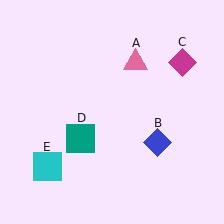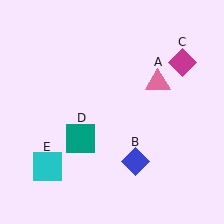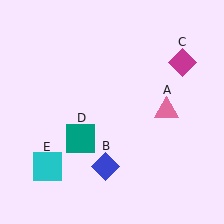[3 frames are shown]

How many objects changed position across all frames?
2 objects changed position: pink triangle (object A), blue diamond (object B).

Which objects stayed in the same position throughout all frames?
Magenta diamond (object C) and teal square (object D) and cyan square (object E) remained stationary.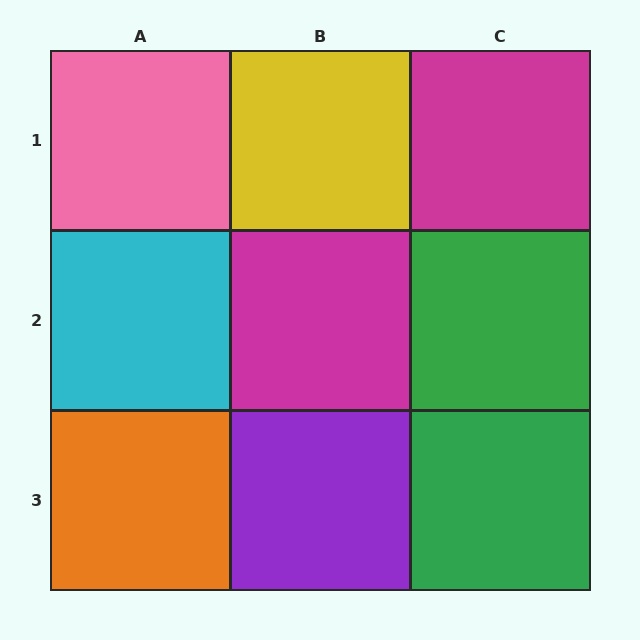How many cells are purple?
1 cell is purple.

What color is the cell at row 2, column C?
Green.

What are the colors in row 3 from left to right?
Orange, purple, green.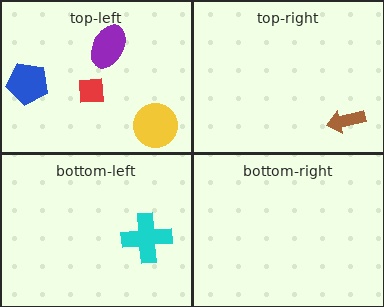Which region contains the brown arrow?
The top-right region.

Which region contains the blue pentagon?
The top-left region.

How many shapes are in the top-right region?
1.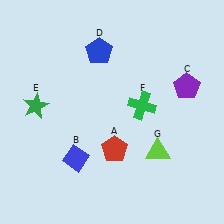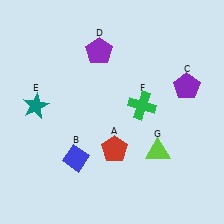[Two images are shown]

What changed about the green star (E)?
In Image 1, E is green. In Image 2, it changed to teal.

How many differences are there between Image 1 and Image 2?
There are 2 differences between the two images.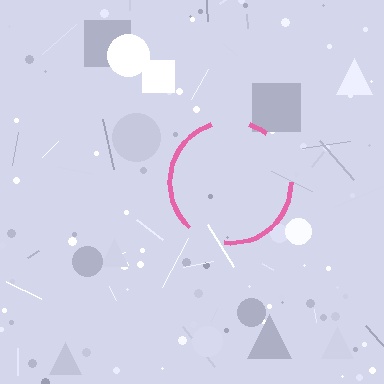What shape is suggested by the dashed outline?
The dashed outline suggests a circle.